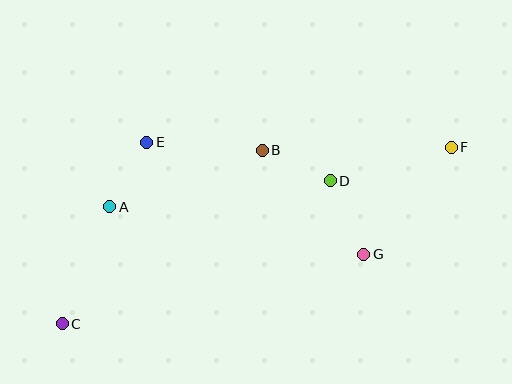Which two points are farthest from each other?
Points C and F are farthest from each other.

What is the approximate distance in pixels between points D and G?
The distance between D and G is approximately 81 pixels.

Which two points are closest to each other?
Points B and D are closest to each other.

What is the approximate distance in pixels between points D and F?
The distance between D and F is approximately 126 pixels.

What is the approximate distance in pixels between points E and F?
The distance between E and F is approximately 304 pixels.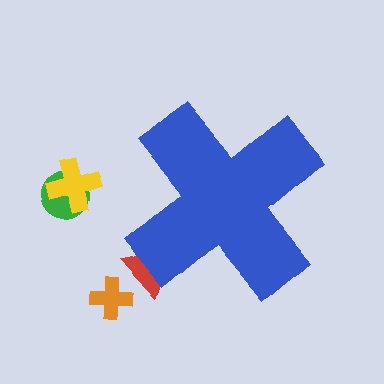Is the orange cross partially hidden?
No, the orange cross is fully visible.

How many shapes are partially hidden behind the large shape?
1 shape is partially hidden.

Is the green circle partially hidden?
No, the green circle is fully visible.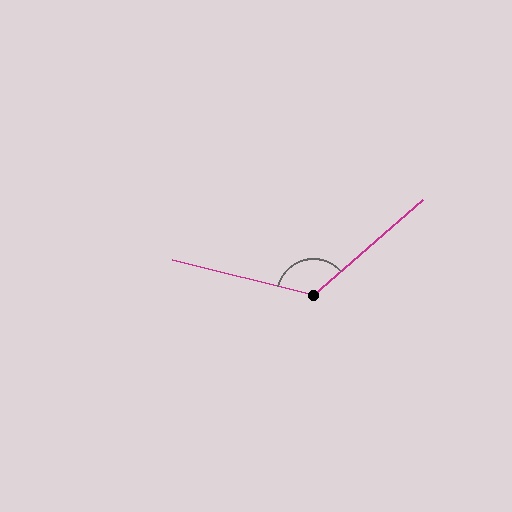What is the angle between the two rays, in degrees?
Approximately 125 degrees.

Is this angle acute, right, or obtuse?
It is obtuse.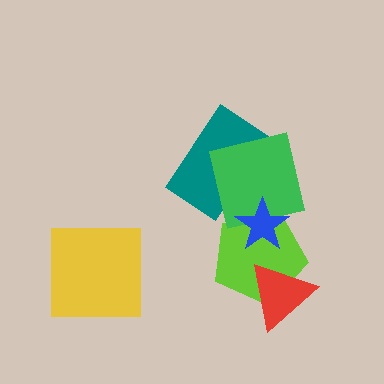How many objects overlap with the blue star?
2 objects overlap with the blue star.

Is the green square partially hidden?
Yes, it is partially covered by another shape.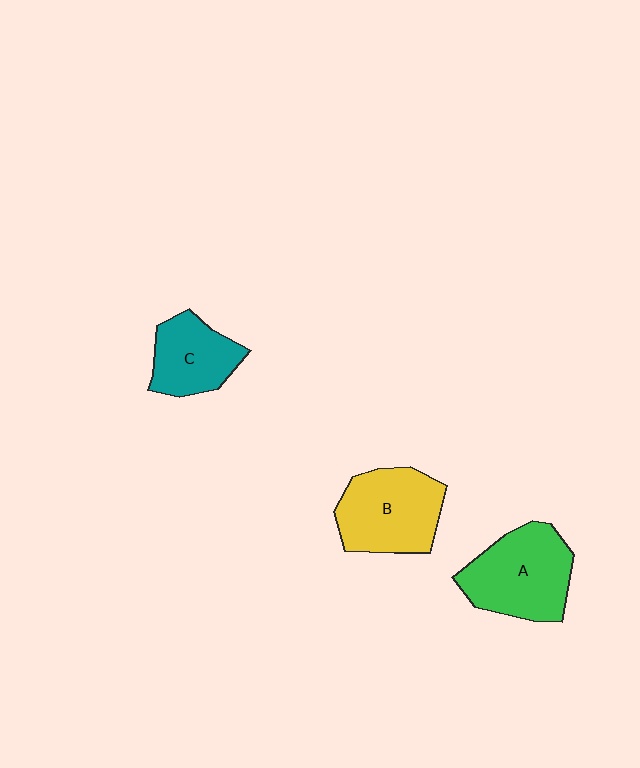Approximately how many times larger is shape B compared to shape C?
Approximately 1.4 times.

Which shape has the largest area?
Shape A (green).